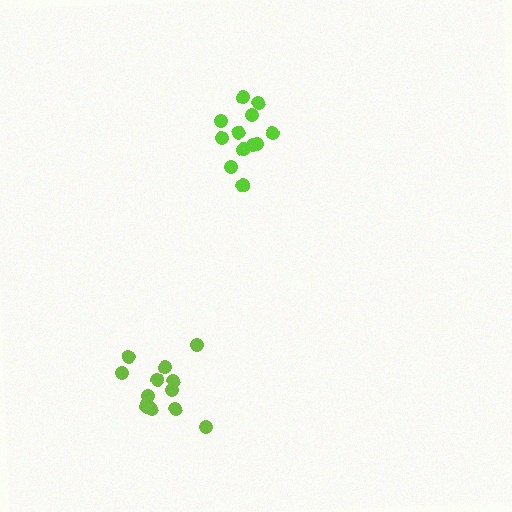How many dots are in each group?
Group 1: 12 dots, Group 2: 13 dots (25 total).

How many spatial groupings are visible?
There are 2 spatial groupings.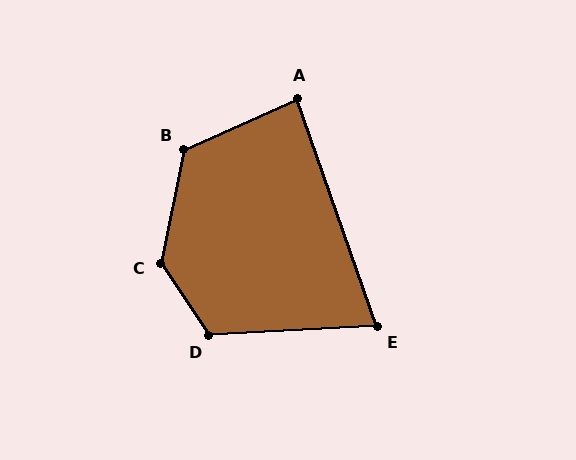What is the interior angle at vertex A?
Approximately 85 degrees (approximately right).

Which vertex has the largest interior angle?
C, at approximately 135 degrees.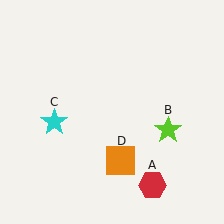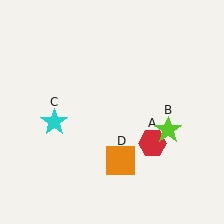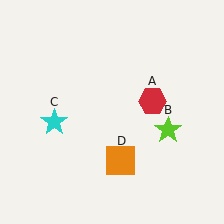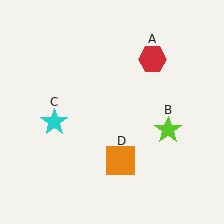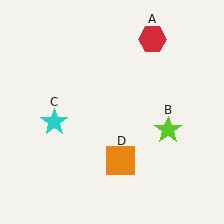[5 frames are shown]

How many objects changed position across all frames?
1 object changed position: red hexagon (object A).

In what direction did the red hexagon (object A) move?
The red hexagon (object A) moved up.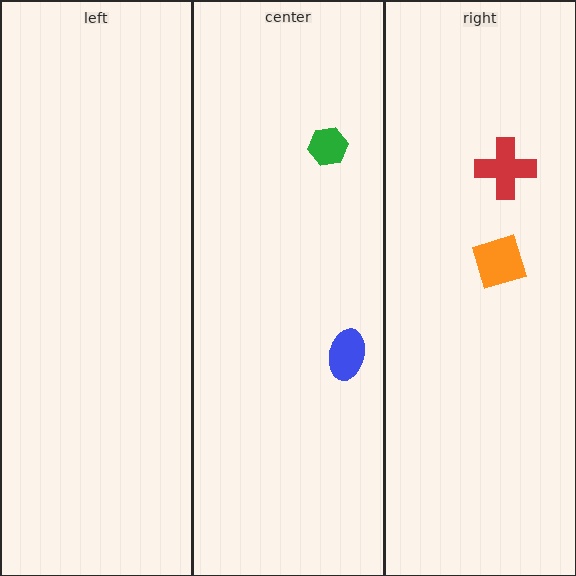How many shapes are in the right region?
2.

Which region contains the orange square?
The right region.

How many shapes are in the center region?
2.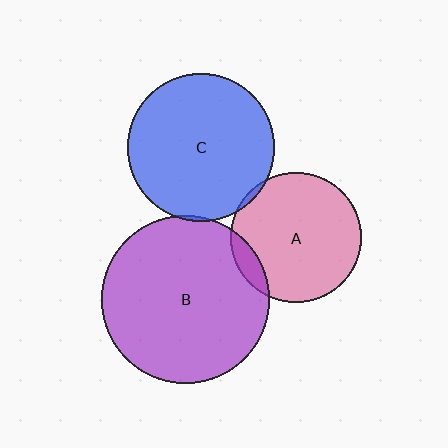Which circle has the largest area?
Circle B (purple).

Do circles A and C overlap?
Yes.